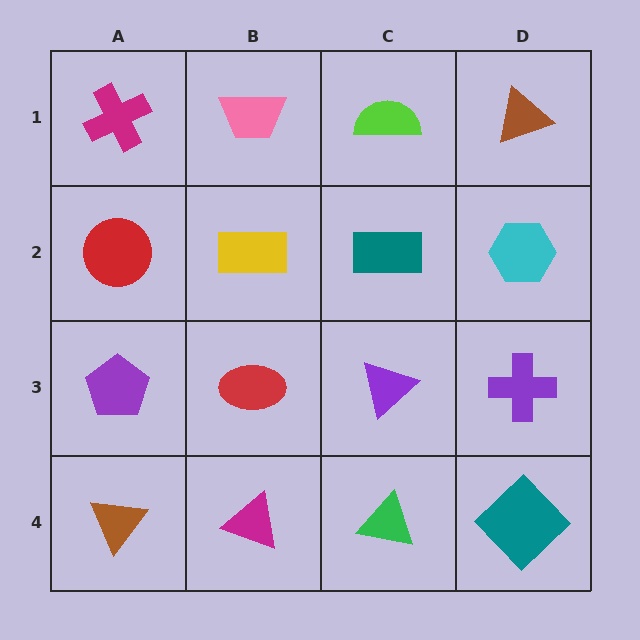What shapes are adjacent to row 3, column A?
A red circle (row 2, column A), a brown triangle (row 4, column A), a red ellipse (row 3, column B).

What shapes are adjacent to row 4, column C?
A purple triangle (row 3, column C), a magenta triangle (row 4, column B), a teal diamond (row 4, column D).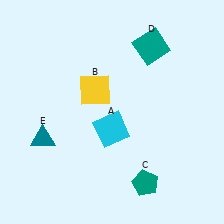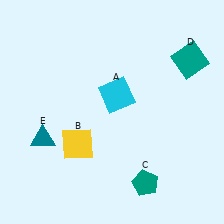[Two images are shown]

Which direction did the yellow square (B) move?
The yellow square (B) moved down.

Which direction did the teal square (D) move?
The teal square (D) moved right.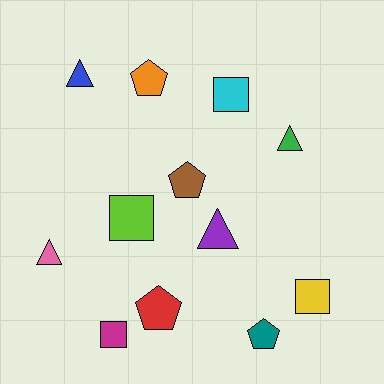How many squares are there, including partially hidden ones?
There are 4 squares.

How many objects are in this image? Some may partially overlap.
There are 12 objects.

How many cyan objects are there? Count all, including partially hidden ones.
There is 1 cyan object.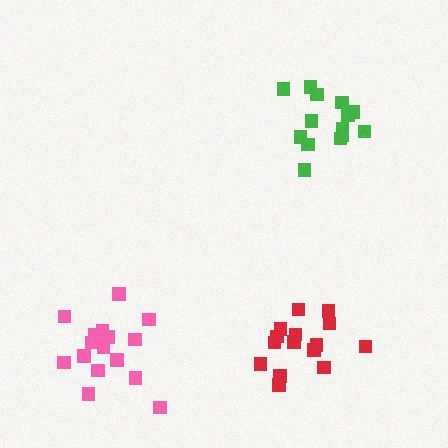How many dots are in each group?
Group 1: 16 dots, Group 2: 14 dots, Group 3: 15 dots (45 total).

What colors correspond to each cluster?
The clusters are colored: pink, green, red.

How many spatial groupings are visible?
There are 3 spatial groupings.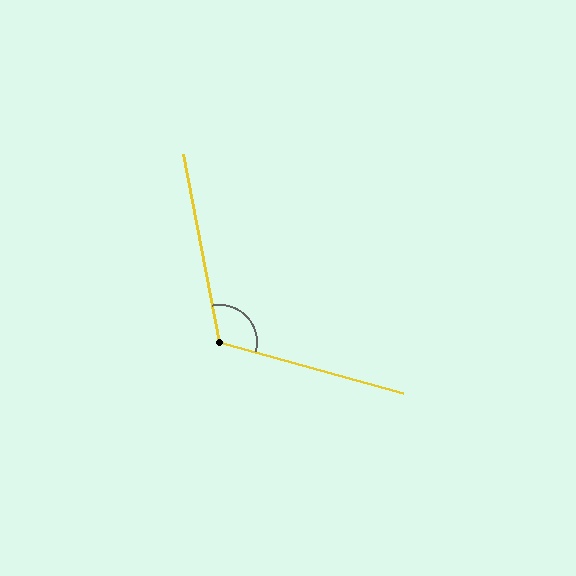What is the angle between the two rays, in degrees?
Approximately 116 degrees.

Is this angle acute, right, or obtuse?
It is obtuse.